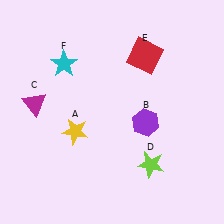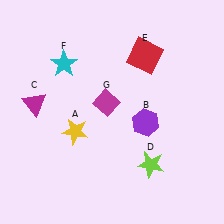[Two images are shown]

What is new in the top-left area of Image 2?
A magenta diamond (G) was added in the top-left area of Image 2.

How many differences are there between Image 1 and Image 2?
There is 1 difference between the two images.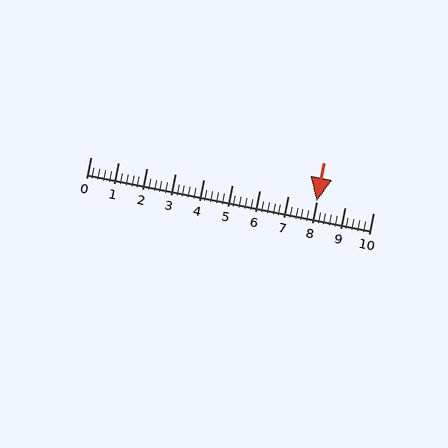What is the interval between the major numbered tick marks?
The major tick marks are spaced 1 units apart.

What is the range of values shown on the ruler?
The ruler shows values from 0 to 10.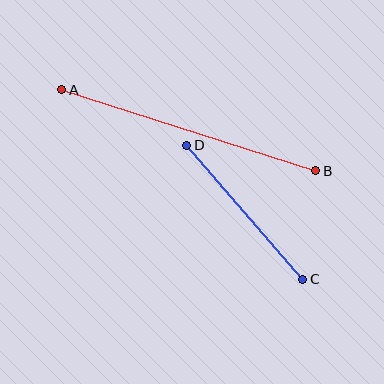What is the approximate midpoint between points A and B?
The midpoint is at approximately (189, 130) pixels.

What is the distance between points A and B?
The distance is approximately 267 pixels.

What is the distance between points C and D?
The distance is approximately 177 pixels.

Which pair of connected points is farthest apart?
Points A and B are farthest apart.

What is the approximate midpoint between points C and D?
The midpoint is at approximately (245, 212) pixels.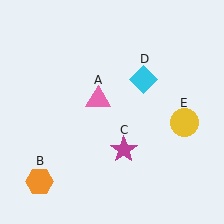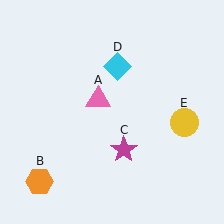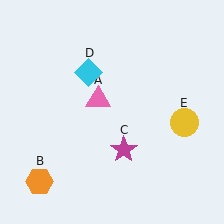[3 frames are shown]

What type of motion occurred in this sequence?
The cyan diamond (object D) rotated counterclockwise around the center of the scene.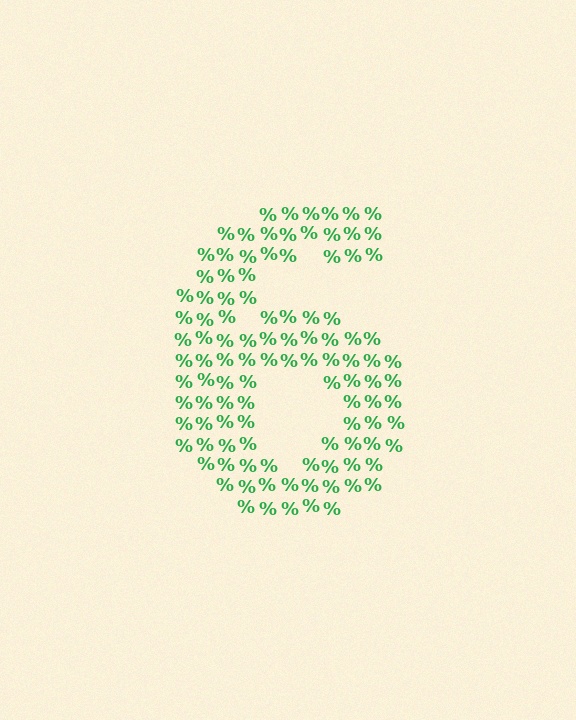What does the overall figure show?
The overall figure shows the digit 6.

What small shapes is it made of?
It is made of small percent signs.